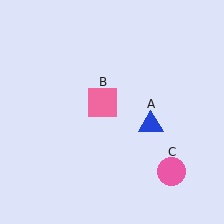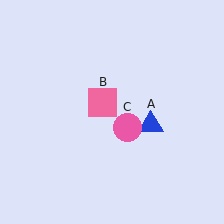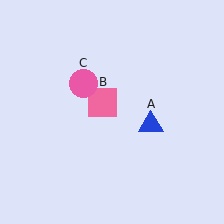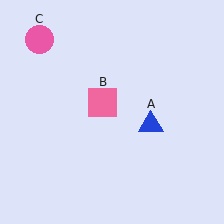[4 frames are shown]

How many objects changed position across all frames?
1 object changed position: pink circle (object C).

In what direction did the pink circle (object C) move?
The pink circle (object C) moved up and to the left.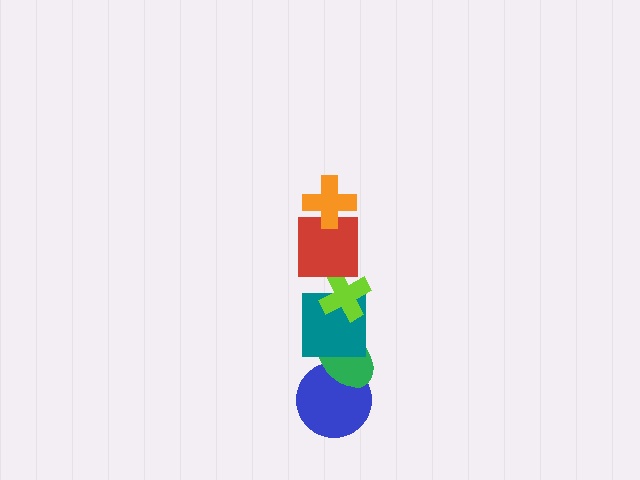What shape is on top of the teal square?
The lime cross is on top of the teal square.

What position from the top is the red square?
The red square is 2nd from the top.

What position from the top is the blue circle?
The blue circle is 6th from the top.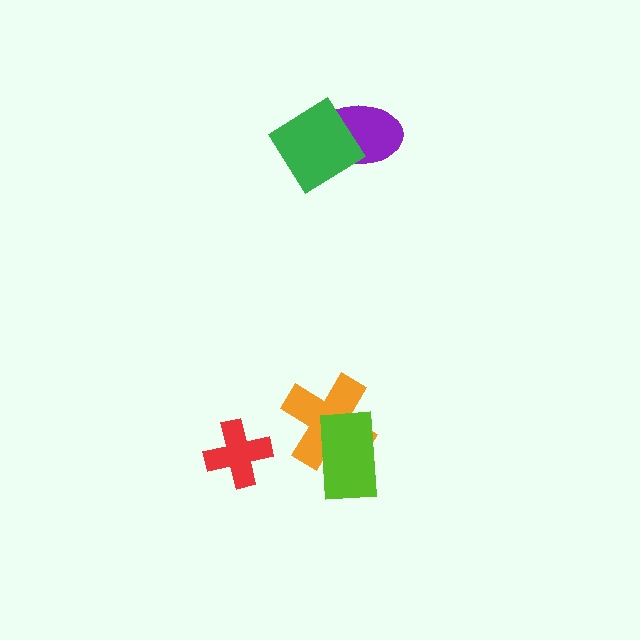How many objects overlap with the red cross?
0 objects overlap with the red cross.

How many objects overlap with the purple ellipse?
1 object overlaps with the purple ellipse.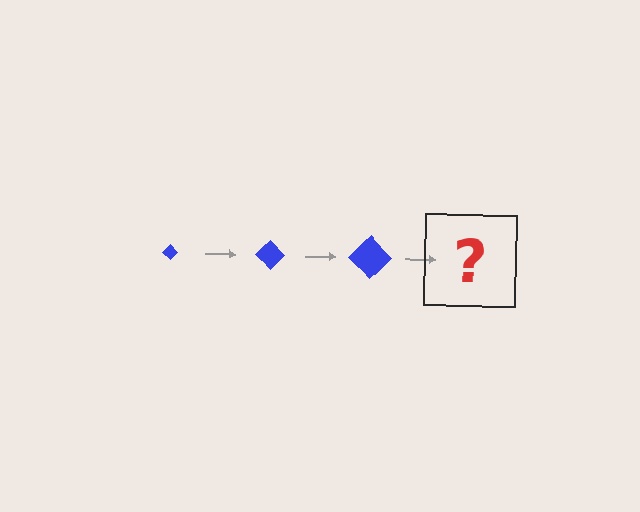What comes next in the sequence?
The next element should be a blue diamond, larger than the previous one.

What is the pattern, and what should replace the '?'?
The pattern is that the diamond gets progressively larger each step. The '?' should be a blue diamond, larger than the previous one.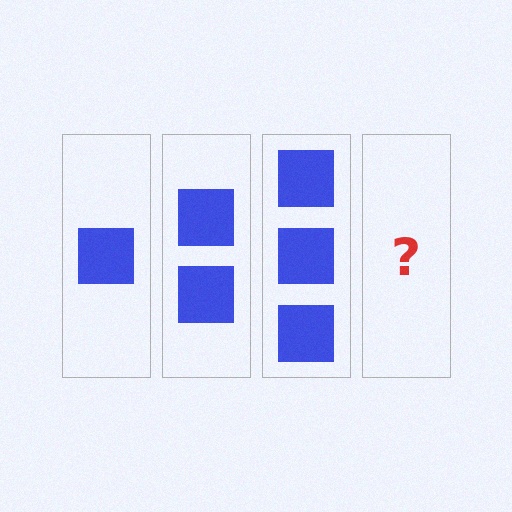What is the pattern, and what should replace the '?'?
The pattern is that each step adds one more square. The '?' should be 4 squares.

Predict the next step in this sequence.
The next step is 4 squares.